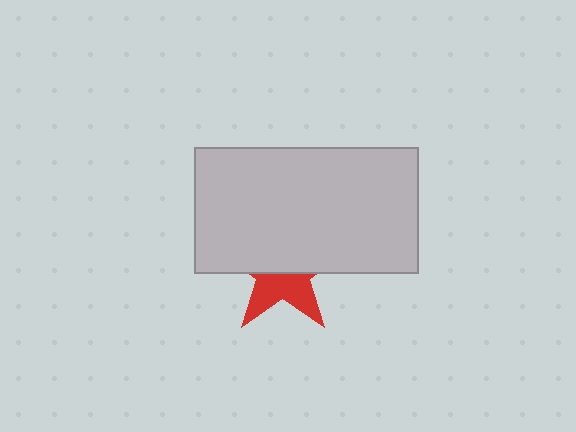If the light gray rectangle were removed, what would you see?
You would see the complete red star.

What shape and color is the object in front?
The object in front is a light gray rectangle.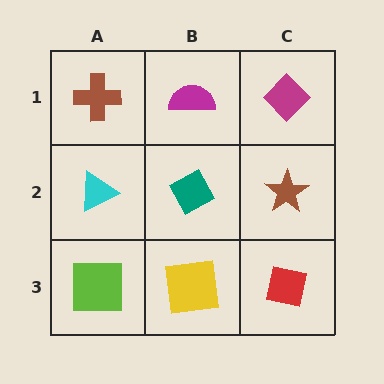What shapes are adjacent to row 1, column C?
A brown star (row 2, column C), a magenta semicircle (row 1, column B).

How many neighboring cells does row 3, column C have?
2.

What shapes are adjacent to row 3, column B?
A teal diamond (row 2, column B), a lime square (row 3, column A), a red square (row 3, column C).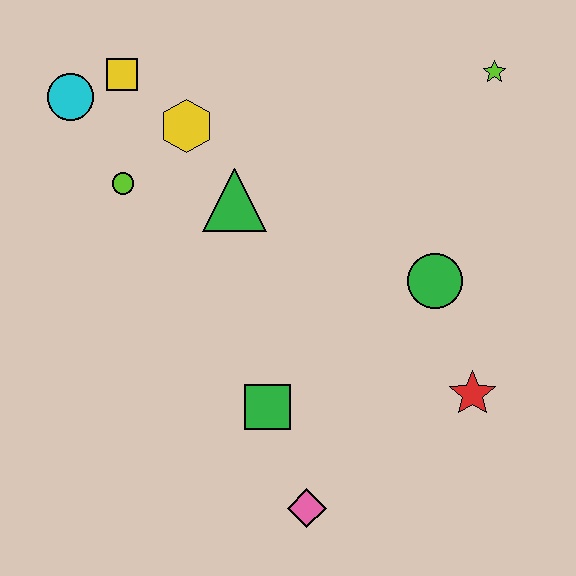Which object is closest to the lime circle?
The yellow hexagon is closest to the lime circle.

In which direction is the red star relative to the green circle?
The red star is below the green circle.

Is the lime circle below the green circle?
No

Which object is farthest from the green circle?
The cyan circle is farthest from the green circle.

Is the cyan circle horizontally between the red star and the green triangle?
No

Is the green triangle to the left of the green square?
Yes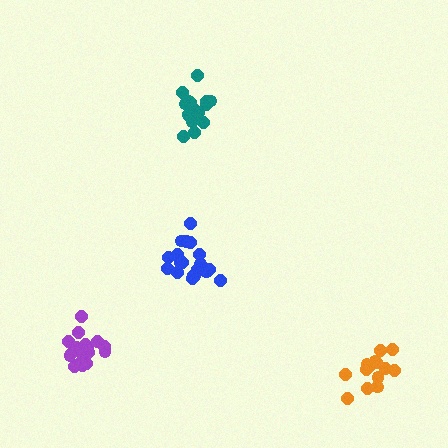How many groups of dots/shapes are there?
There are 4 groups.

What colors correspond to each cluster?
The clusters are colored: blue, purple, teal, orange.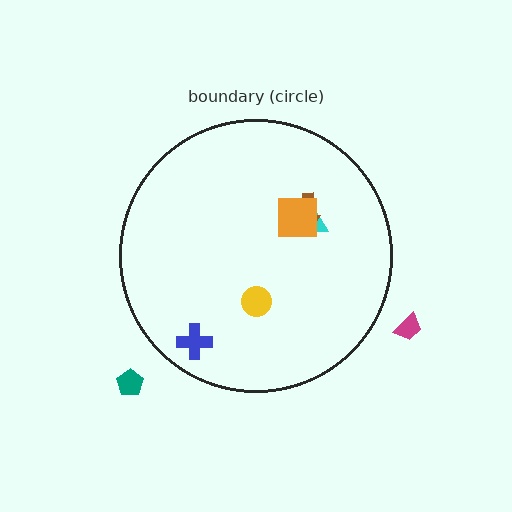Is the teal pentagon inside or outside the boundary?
Outside.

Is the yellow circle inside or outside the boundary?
Inside.